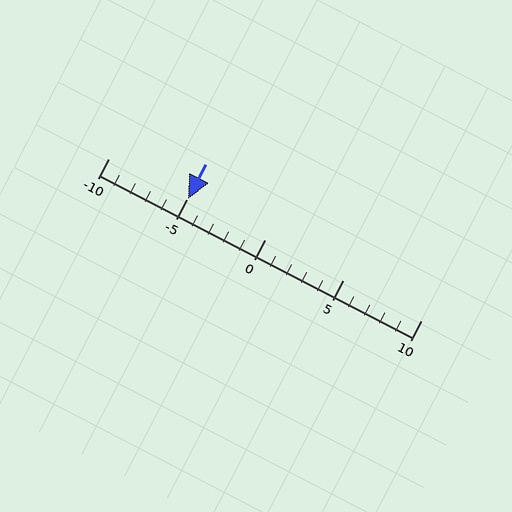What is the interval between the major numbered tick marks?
The major tick marks are spaced 5 units apart.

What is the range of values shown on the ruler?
The ruler shows values from -10 to 10.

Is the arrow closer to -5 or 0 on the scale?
The arrow is closer to -5.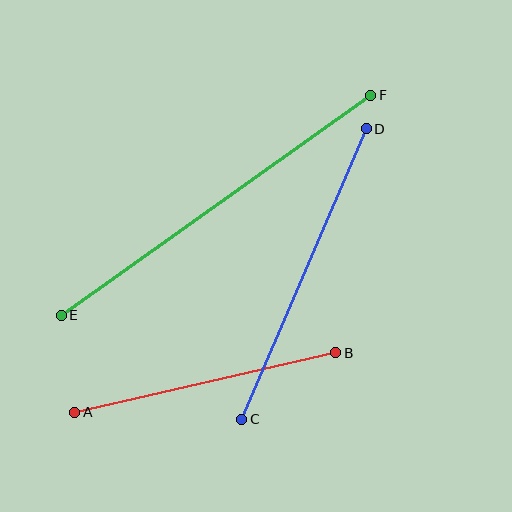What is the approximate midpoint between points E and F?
The midpoint is at approximately (216, 205) pixels.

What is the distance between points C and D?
The distance is approximately 316 pixels.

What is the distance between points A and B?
The distance is approximately 268 pixels.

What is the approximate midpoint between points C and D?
The midpoint is at approximately (304, 274) pixels.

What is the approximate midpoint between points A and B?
The midpoint is at approximately (205, 383) pixels.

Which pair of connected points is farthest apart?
Points E and F are farthest apart.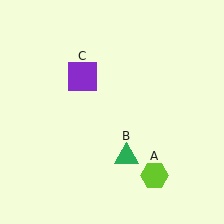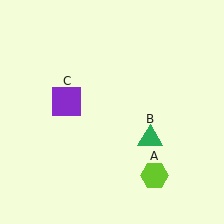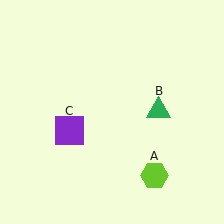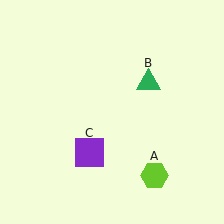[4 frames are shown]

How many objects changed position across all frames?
2 objects changed position: green triangle (object B), purple square (object C).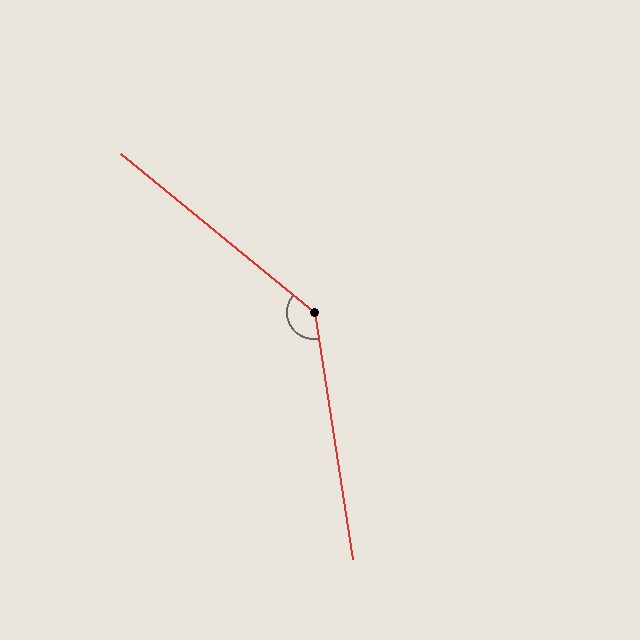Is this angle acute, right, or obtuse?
It is obtuse.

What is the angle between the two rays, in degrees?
Approximately 138 degrees.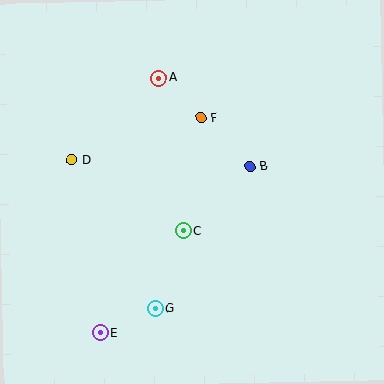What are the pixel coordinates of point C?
Point C is at (183, 231).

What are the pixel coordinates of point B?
Point B is at (250, 166).